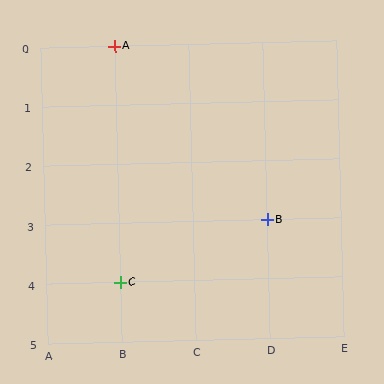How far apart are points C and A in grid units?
Points C and A are 4 rows apart.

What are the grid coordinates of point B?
Point B is at grid coordinates (D, 3).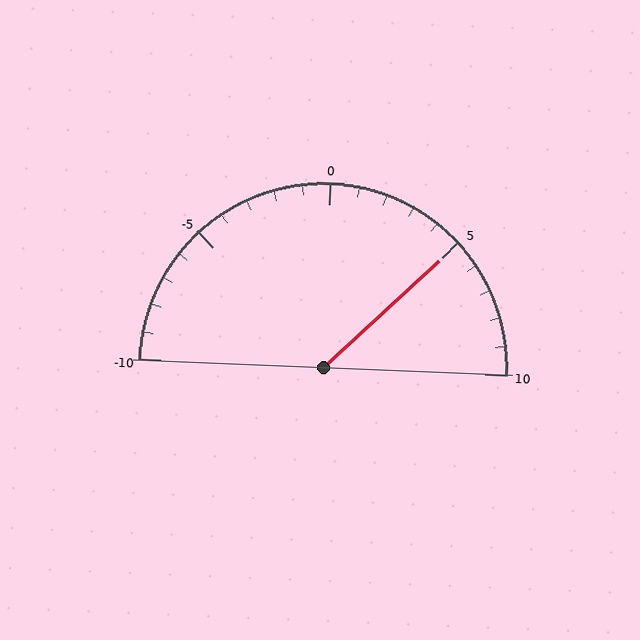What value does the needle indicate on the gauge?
The needle indicates approximately 5.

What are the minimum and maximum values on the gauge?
The gauge ranges from -10 to 10.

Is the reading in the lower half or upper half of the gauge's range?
The reading is in the upper half of the range (-10 to 10).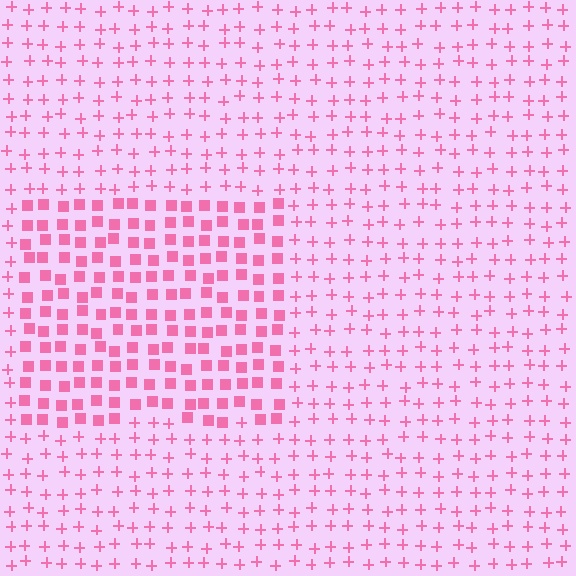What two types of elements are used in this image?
The image uses squares inside the rectangle region and plus signs outside it.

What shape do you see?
I see a rectangle.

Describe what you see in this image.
The image is filled with small pink elements arranged in a uniform grid. A rectangle-shaped region contains squares, while the surrounding area contains plus signs. The boundary is defined purely by the change in element shape.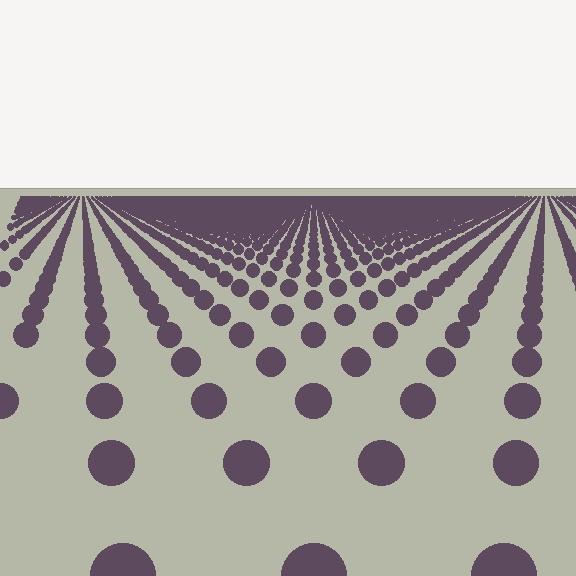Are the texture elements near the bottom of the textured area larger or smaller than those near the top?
Larger. Near the bottom, elements are closer to the viewer and appear at a bigger on-screen size.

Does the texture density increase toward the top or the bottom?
Density increases toward the top.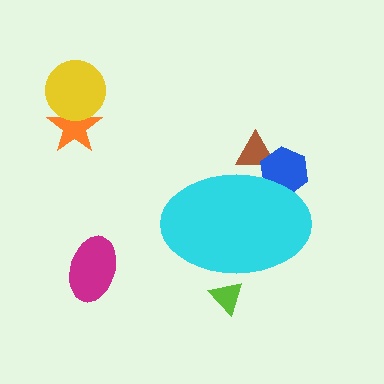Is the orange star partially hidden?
No, the orange star is fully visible.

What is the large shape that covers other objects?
A cyan ellipse.